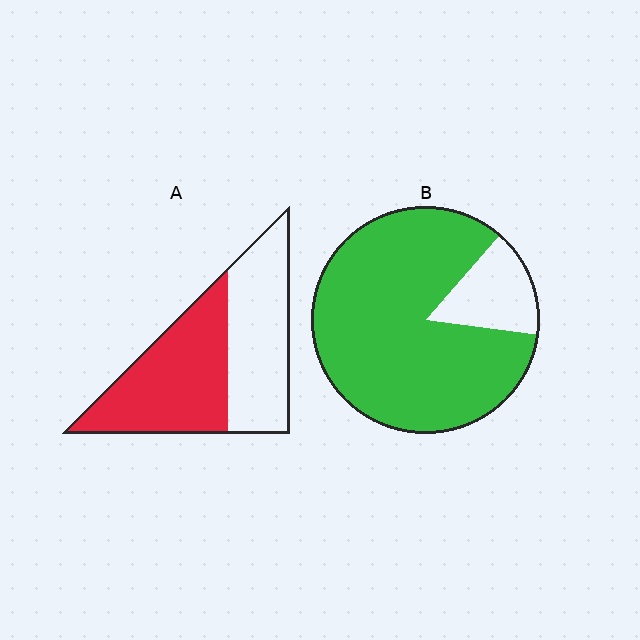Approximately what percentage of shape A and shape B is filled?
A is approximately 55% and B is approximately 85%.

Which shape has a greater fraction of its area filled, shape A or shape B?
Shape B.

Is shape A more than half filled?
Roughly half.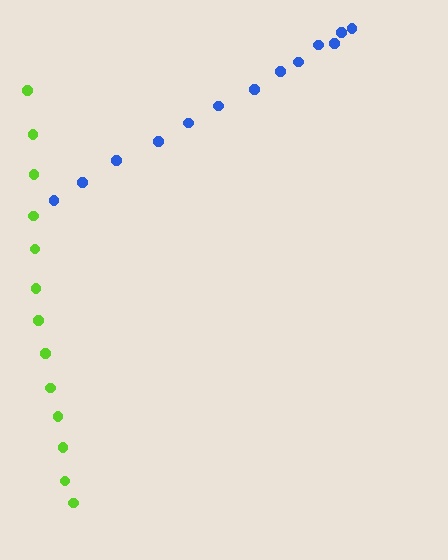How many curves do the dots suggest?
There are 2 distinct paths.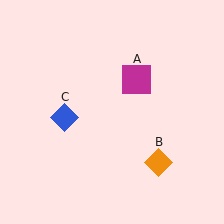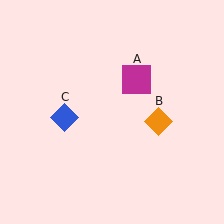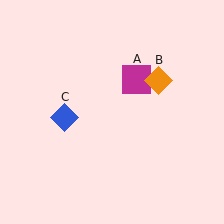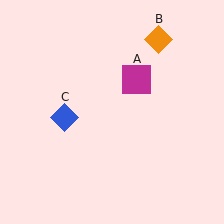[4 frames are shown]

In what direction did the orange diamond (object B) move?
The orange diamond (object B) moved up.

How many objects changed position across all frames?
1 object changed position: orange diamond (object B).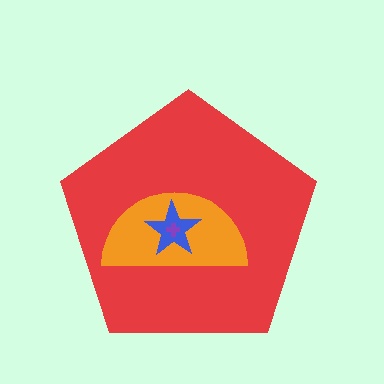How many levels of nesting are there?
4.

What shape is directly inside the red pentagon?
The orange semicircle.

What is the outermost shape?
The red pentagon.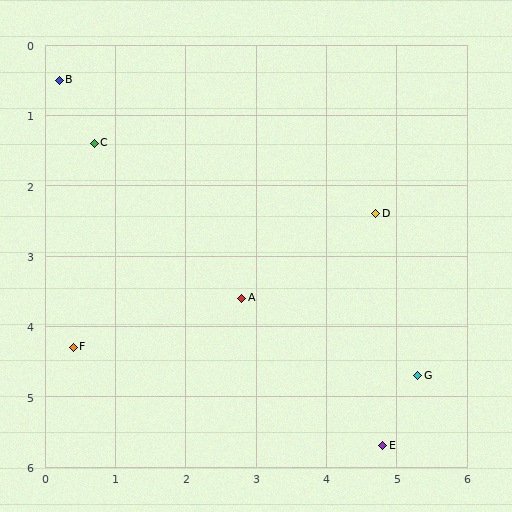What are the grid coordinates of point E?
Point E is at approximately (4.8, 5.7).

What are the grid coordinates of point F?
Point F is at approximately (0.4, 4.3).